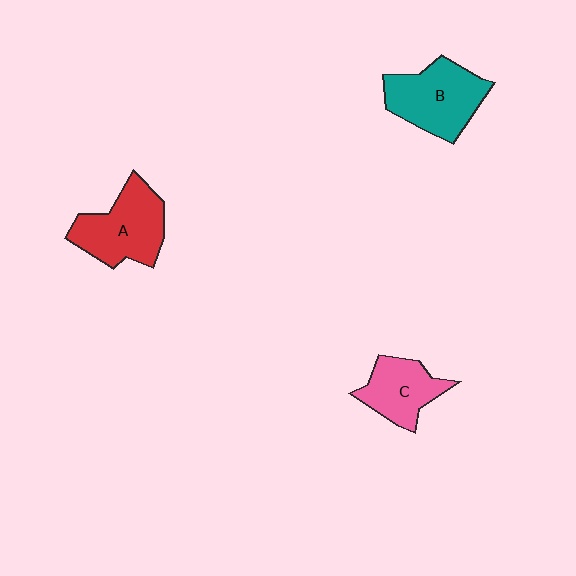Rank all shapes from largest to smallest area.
From largest to smallest: B (teal), A (red), C (pink).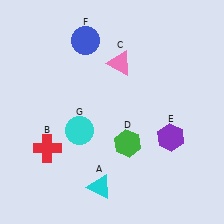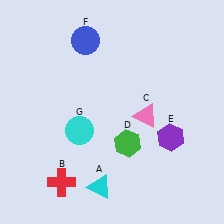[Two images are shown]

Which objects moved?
The objects that moved are: the red cross (B), the pink triangle (C).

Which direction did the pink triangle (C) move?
The pink triangle (C) moved down.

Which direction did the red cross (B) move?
The red cross (B) moved down.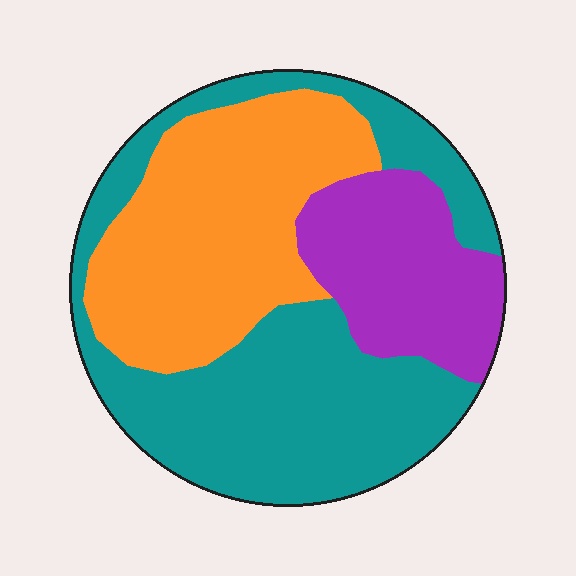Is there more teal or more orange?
Teal.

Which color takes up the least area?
Purple, at roughly 20%.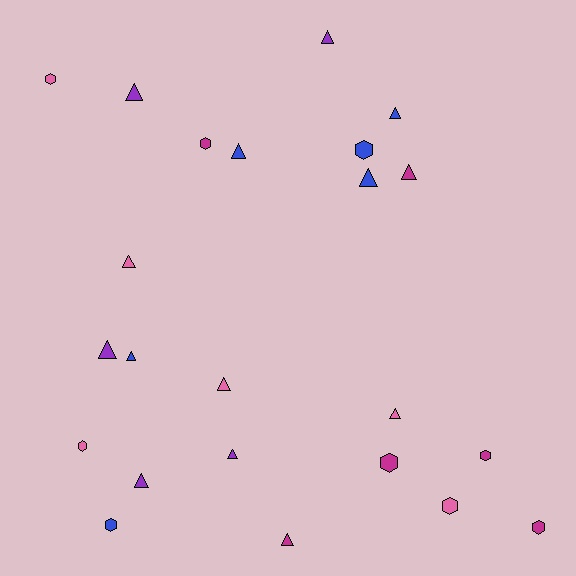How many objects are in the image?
There are 23 objects.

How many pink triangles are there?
There are 3 pink triangles.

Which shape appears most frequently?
Triangle, with 14 objects.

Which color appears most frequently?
Magenta, with 6 objects.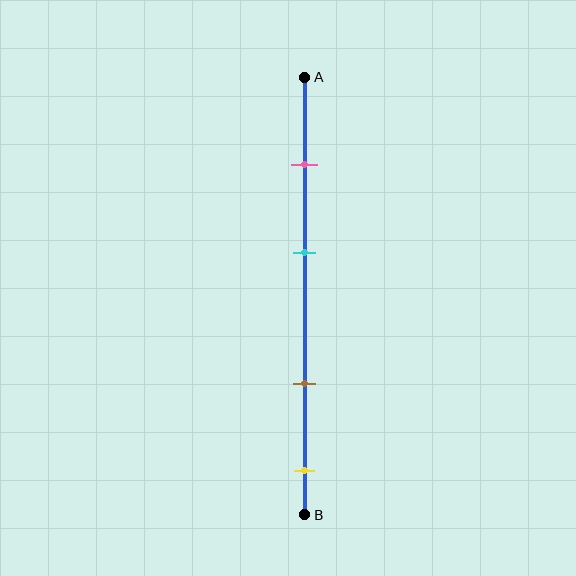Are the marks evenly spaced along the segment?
No, the marks are not evenly spaced.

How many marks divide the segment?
There are 4 marks dividing the segment.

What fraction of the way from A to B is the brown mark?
The brown mark is approximately 70% (0.7) of the way from A to B.